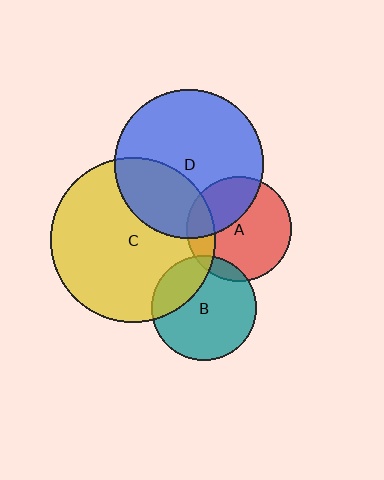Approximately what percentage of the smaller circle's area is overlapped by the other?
Approximately 35%.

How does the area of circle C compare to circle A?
Approximately 2.5 times.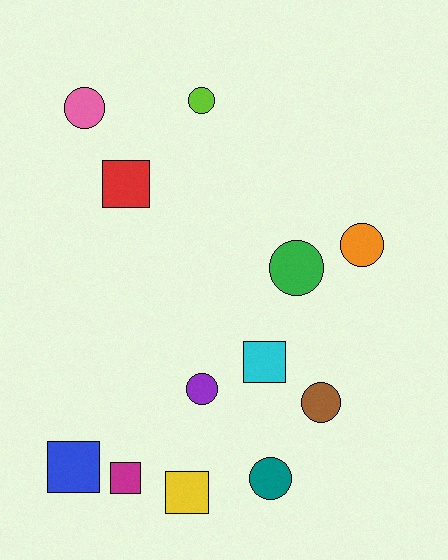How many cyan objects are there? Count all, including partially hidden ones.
There is 1 cyan object.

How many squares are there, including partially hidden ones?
There are 5 squares.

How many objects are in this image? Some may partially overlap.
There are 12 objects.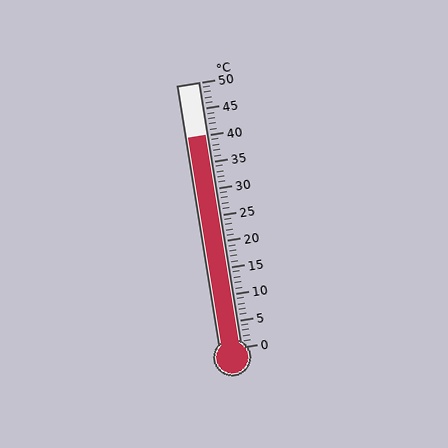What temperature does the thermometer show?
The thermometer shows approximately 40°C.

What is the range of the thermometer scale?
The thermometer scale ranges from 0°C to 50°C.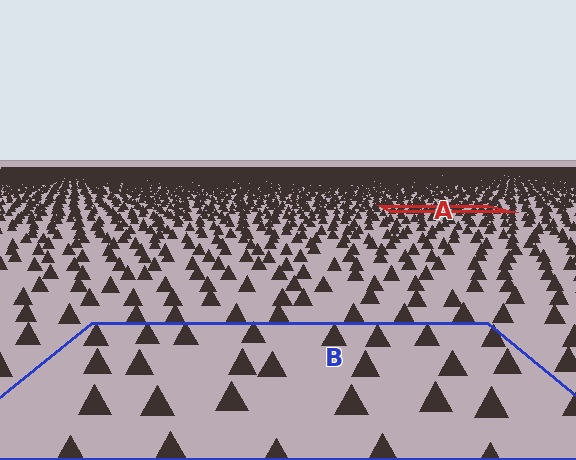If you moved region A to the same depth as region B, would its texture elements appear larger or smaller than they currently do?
They would appear larger. At a closer depth, the same texture elements are projected at a bigger on-screen size.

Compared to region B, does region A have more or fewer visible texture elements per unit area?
Region A has more texture elements per unit area — they are packed more densely because it is farther away.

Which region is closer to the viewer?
Region B is closer. The texture elements there are larger and more spread out.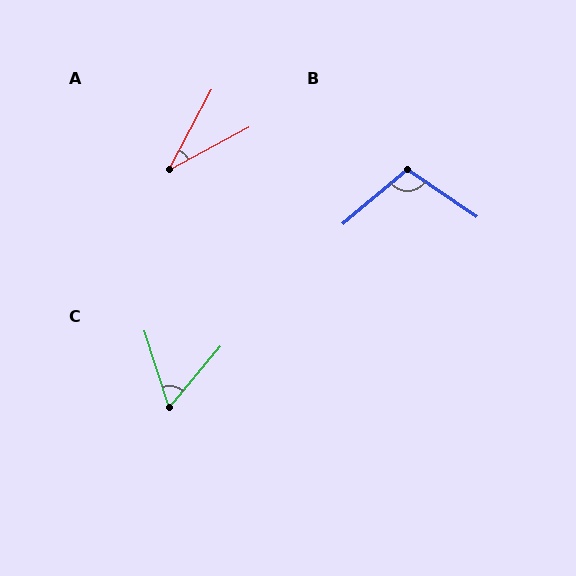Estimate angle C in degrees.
Approximately 57 degrees.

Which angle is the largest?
B, at approximately 105 degrees.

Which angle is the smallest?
A, at approximately 34 degrees.